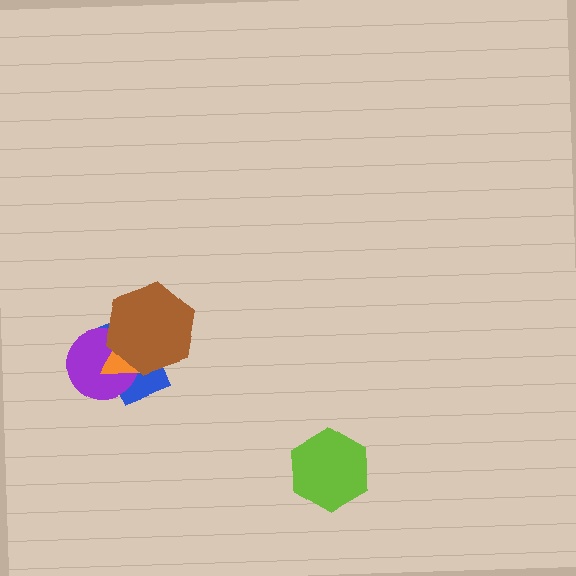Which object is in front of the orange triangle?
The brown hexagon is in front of the orange triangle.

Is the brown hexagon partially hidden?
No, no other shape covers it.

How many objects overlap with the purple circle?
3 objects overlap with the purple circle.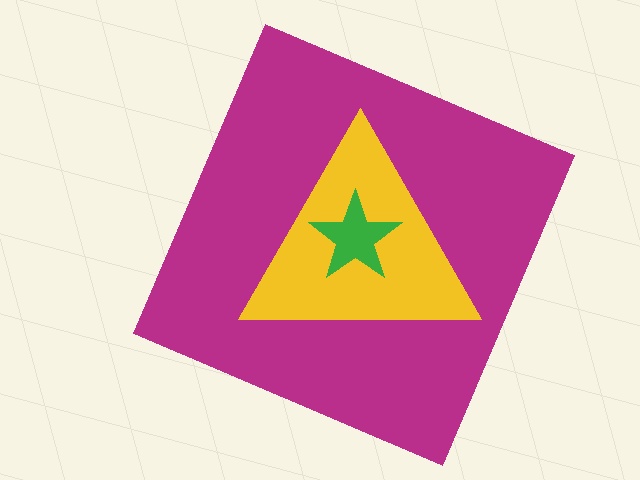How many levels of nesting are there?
3.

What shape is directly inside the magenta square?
The yellow triangle.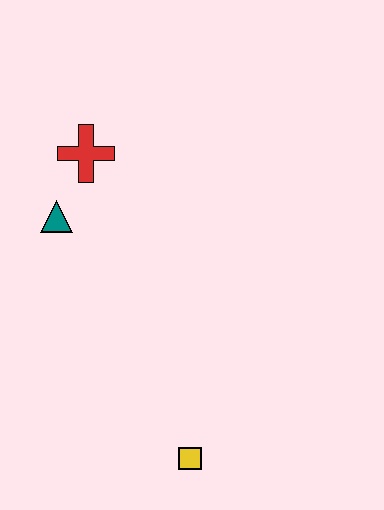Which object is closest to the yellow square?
The teal triangle is closest to the yellow square.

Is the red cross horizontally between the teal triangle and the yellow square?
Yes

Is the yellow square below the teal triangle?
Yes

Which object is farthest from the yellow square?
The red cross is farthest from the yellow square.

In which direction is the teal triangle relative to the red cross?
The teal triangle is below the red cross.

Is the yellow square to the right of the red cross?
Yes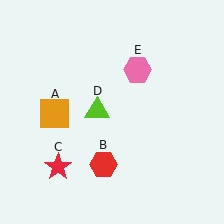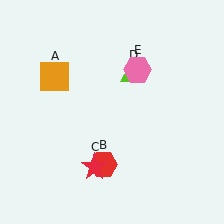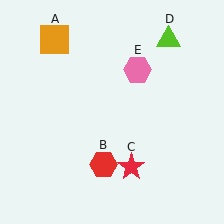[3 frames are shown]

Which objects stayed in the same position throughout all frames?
Red hexagon (object B) and pink hexagon (object E) remained stationary.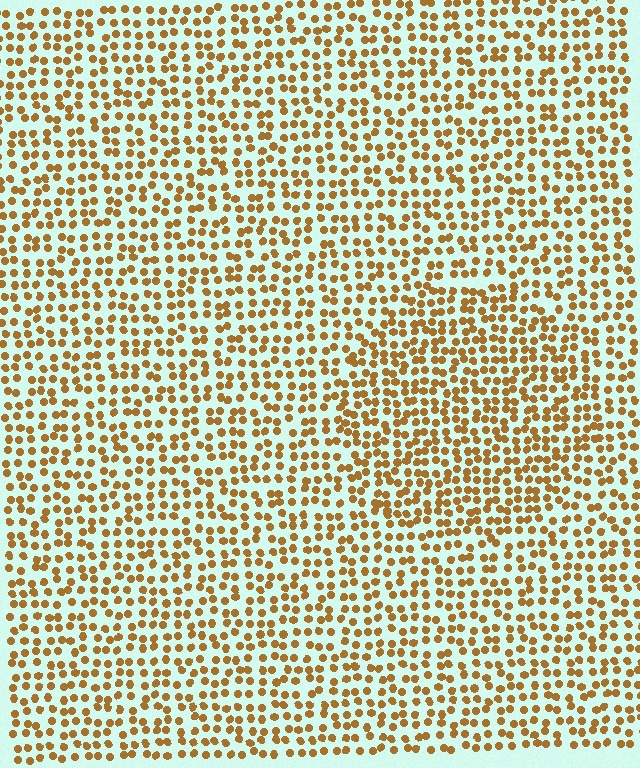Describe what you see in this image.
The image contains small brown elements arranged at two different densities. A circle-shaped region is visible where the elements are more densely packed than the surrounding area.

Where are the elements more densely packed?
The elements are more densely packed inside the circle boundary.